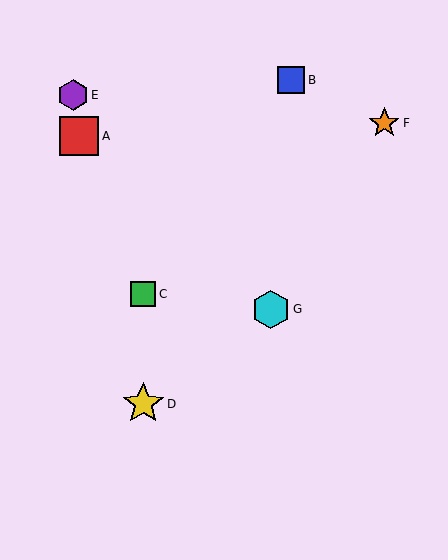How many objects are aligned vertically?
2 objects (C, D) are aligned vertically.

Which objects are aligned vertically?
Objects C, D are aligned vertically.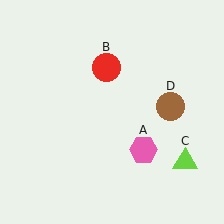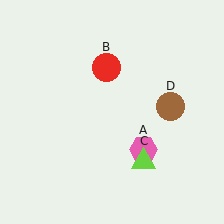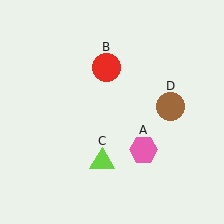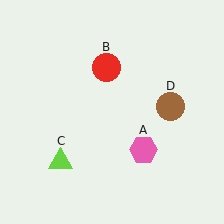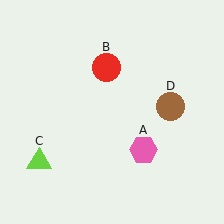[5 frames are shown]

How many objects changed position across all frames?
1 object changed position: lime triangle (object C).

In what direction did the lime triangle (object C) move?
The lime triangle (object C) moved left.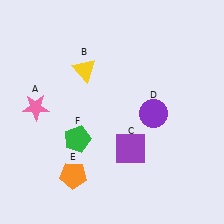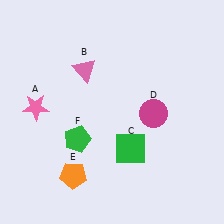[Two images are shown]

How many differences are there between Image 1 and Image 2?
There are 3 differences between the two images.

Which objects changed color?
B changed from yellow to pink. C changed from purple to green. D changed from purple to magenta.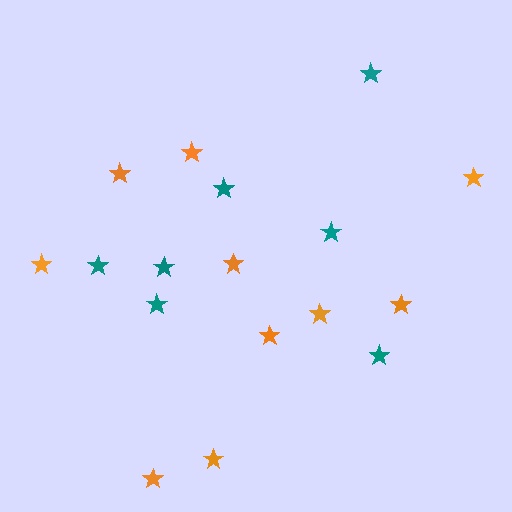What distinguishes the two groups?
There are 2 groups: one group of teal stars (7) and one group of orange stars (10).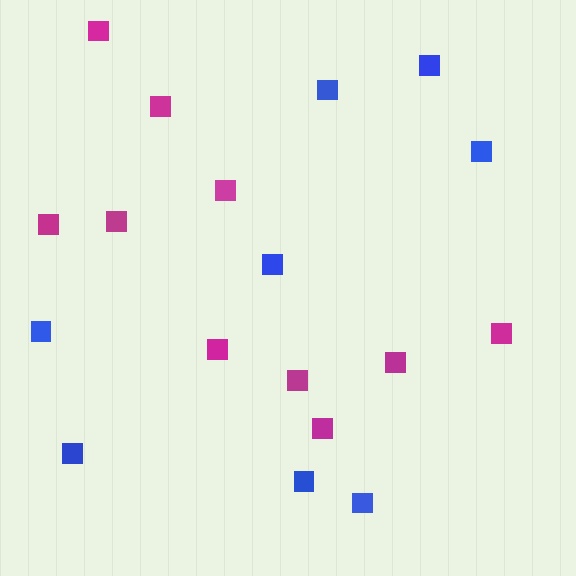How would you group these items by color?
There are 2 groups: one group of blue squares (8) and one group of magenta squares (10).